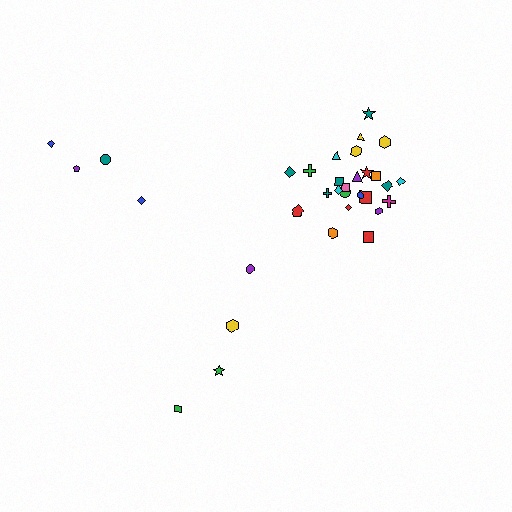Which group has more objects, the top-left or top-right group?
The top-right group.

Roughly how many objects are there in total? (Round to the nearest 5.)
Roughly 35 objects in total.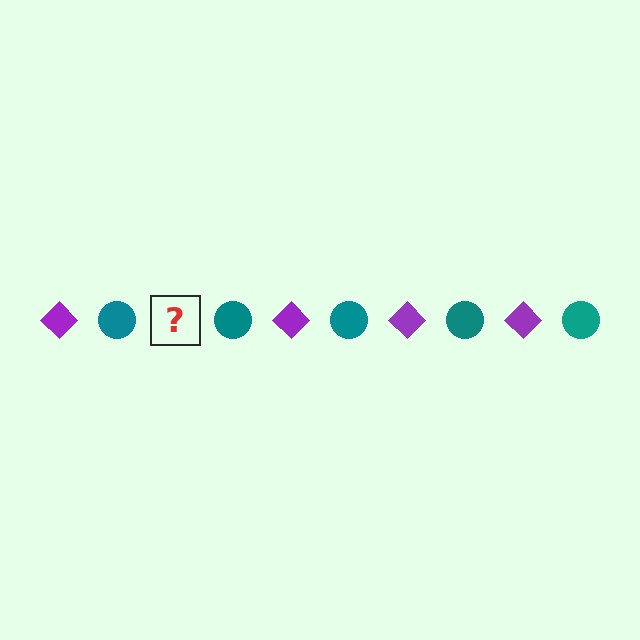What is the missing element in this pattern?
The missing element is a purple diamond.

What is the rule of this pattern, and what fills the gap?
The rule is that the pattern alternates between purple diamond and teal circle. The gap should be filled with a purple diamond.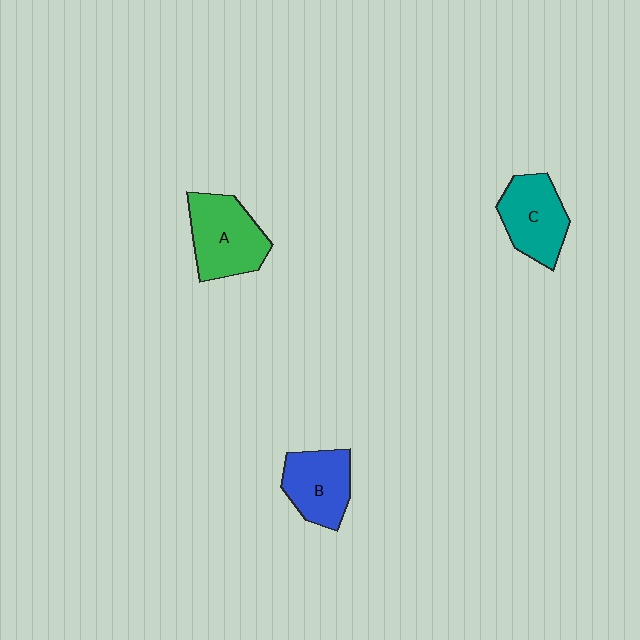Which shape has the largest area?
Shape A (green).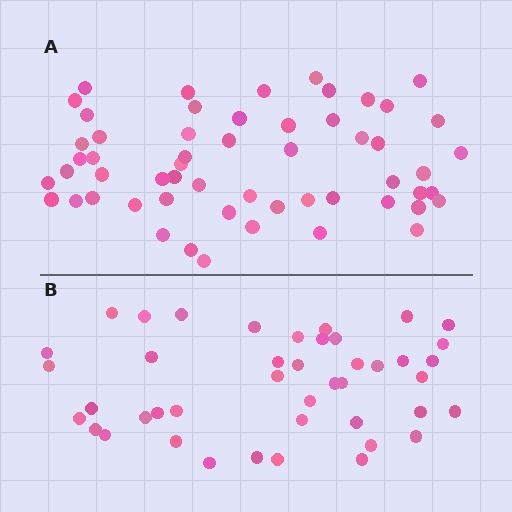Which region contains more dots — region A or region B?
Region A (the top region) has more dots.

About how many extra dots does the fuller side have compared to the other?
Region A has approximately 15 more dots than region B.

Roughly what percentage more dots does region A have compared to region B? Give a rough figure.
About 30% more.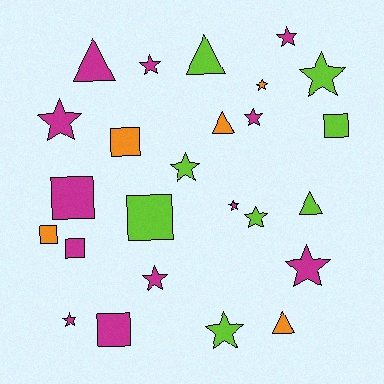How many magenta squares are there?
There are 3 magenta squares.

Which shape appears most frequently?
Star, with 13 objects.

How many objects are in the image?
There are 25 objects.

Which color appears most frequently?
Magenta, with 12 objects.